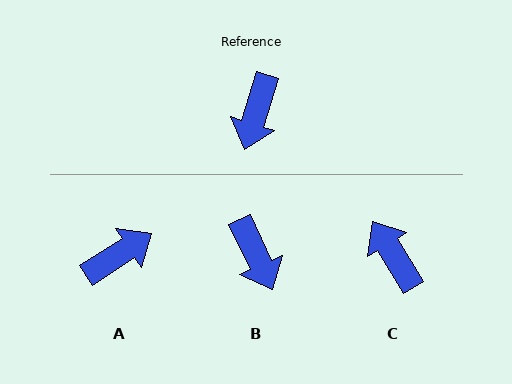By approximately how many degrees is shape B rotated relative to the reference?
Approximately 42 degrees counter-clockwise.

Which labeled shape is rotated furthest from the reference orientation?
A, about 140 degrees away.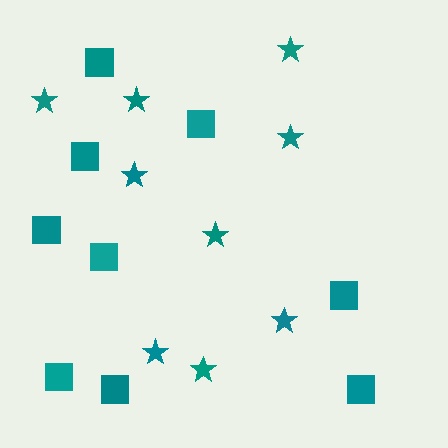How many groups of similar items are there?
There are 2 groups: one group of stars (9) and one group of squares (9).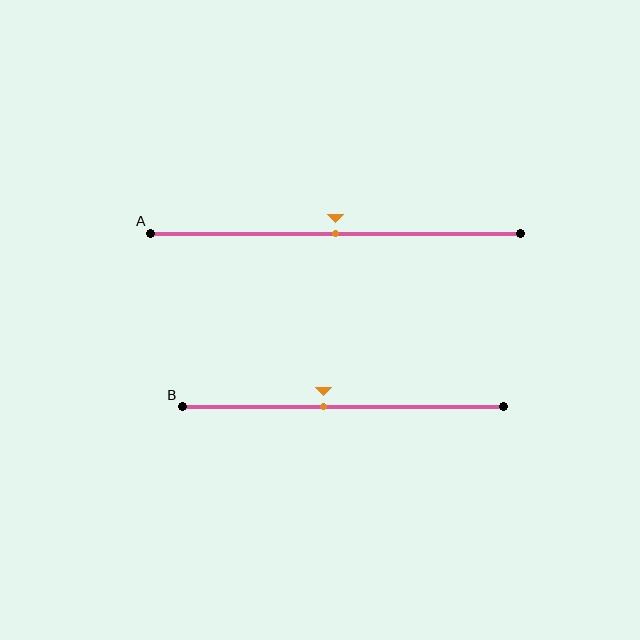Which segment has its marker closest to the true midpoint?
Segment A has its marker closest to the true midpoint.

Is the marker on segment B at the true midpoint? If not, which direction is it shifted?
No, the marker on segment B is shifted to the left by about 6% of the segment length.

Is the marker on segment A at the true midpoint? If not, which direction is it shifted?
Yes, the marker on segment A is at the true midpoint.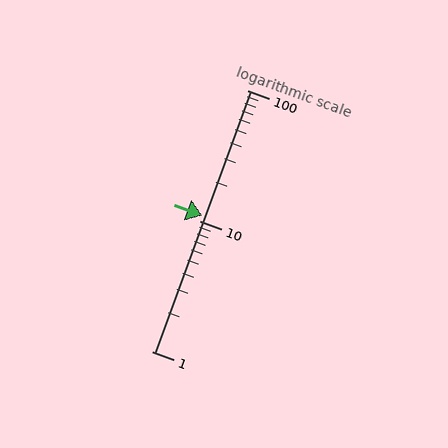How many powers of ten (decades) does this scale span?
The scale spans 2 decades, from 1 to 100.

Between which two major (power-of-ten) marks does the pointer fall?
The pointer is between 10 and 100.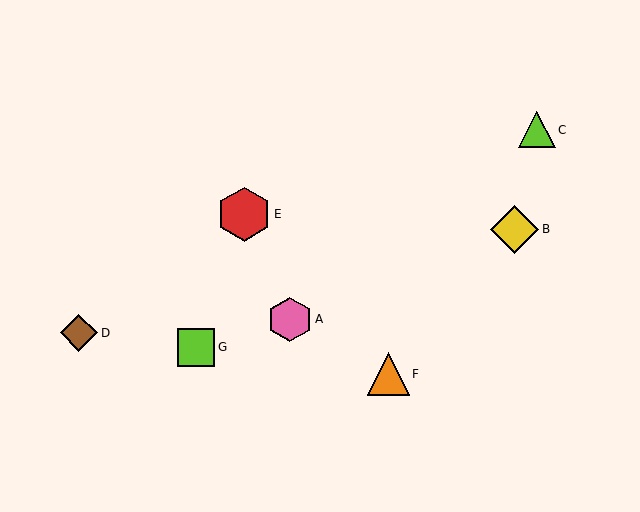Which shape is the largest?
The red hexagon (labeled E) is the largest.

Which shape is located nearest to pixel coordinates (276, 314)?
The pink hexagon (labeled A) at (290, 319) is nearest to that location.